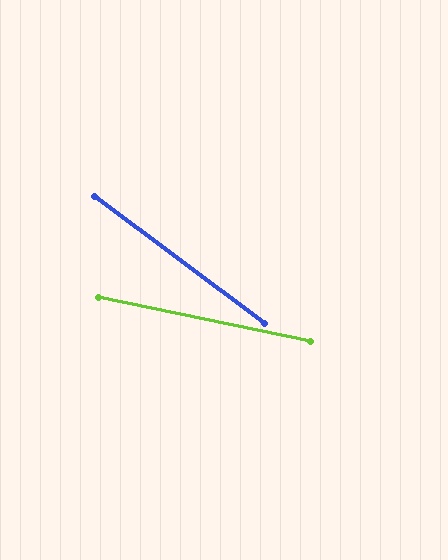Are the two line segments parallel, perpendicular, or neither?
Neither parallel nor perpendicular — they differ by about 25°.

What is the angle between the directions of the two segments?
Approximately 25 degrees.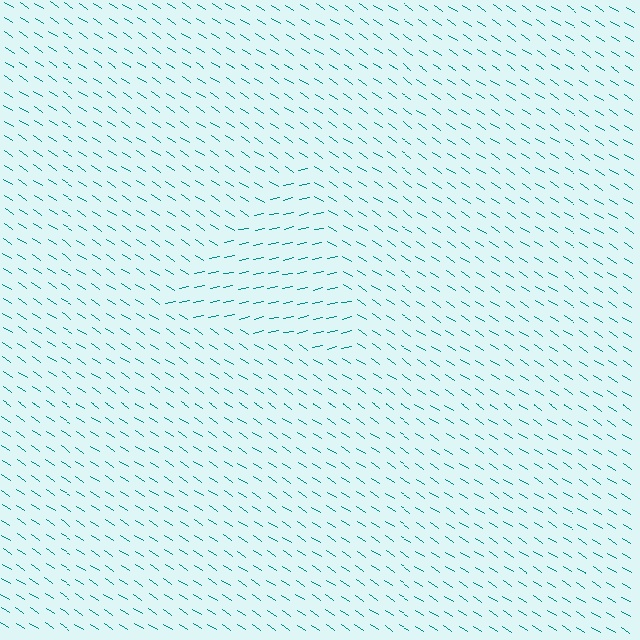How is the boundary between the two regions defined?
The boundary is defined purely by a change in line orientation (approximately 45 degrees difference). All lines are the same color and thickness.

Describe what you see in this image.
The image is filled with small teal line segments. A triangle region in the image has lines oriented differently from the surrounding lines, creating a visible texture boundary.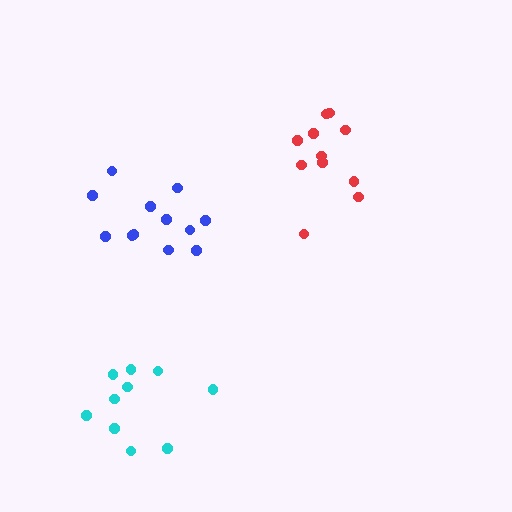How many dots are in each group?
Group 1: 12 dots, Group 2: 11 dots, Group 3: 10 dots (33 total).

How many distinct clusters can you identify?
There are 3 distinct clusters.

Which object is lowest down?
The cyan cluster is bottommost.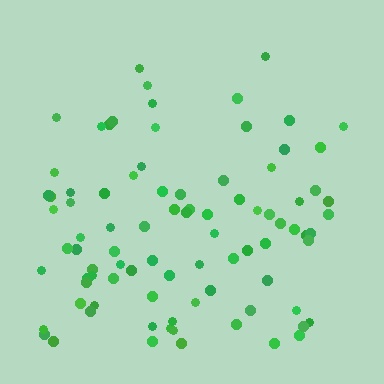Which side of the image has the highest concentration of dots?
The bottom.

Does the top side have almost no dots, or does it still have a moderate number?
Still a moderate number, just noticeably fewer than the bottom.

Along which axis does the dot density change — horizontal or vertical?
Vertical.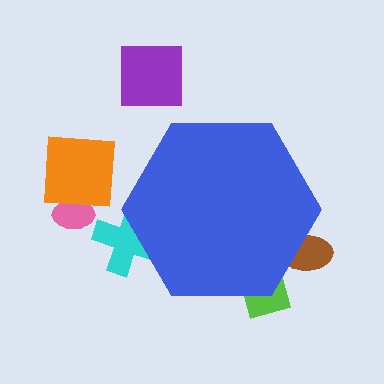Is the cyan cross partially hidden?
Yes, the cyan cross is partially hidden behind the blue hexagon.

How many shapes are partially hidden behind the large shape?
3 shapes are partially hidden.